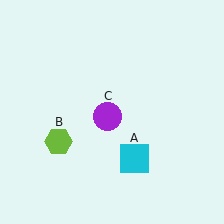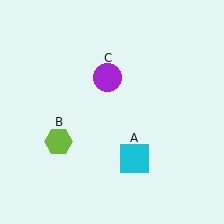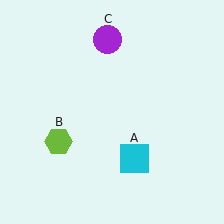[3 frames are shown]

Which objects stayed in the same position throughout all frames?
Cyan square (object A) and lime hexagon (object B) remained stationary.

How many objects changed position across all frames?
1 object changed position: purple circle (object C).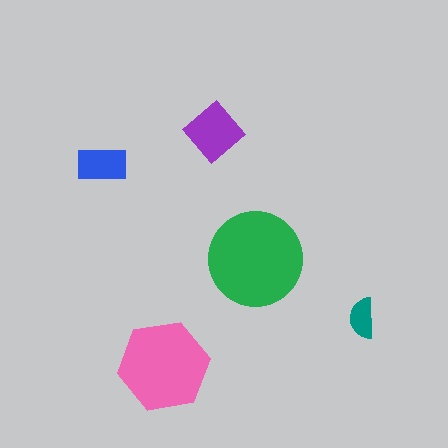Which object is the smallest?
The teal semicircle.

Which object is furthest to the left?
The blue rectangle is leftmost.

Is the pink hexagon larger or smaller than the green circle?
Smaller.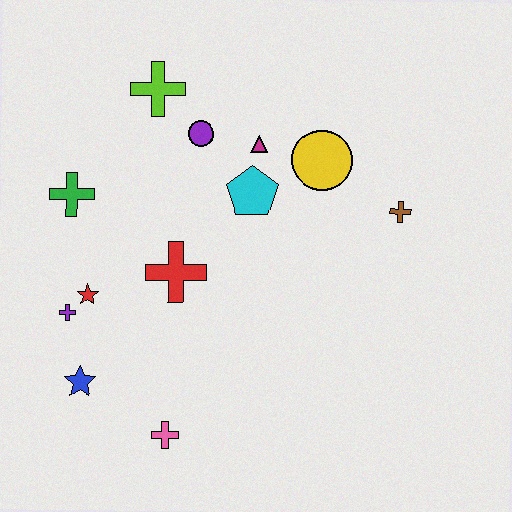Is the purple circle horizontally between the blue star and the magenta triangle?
Yes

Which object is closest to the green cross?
The red star is closest to the green cross.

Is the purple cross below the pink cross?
No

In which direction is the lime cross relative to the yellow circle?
The lime cross is to the left of the yellow circle.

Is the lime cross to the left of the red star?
No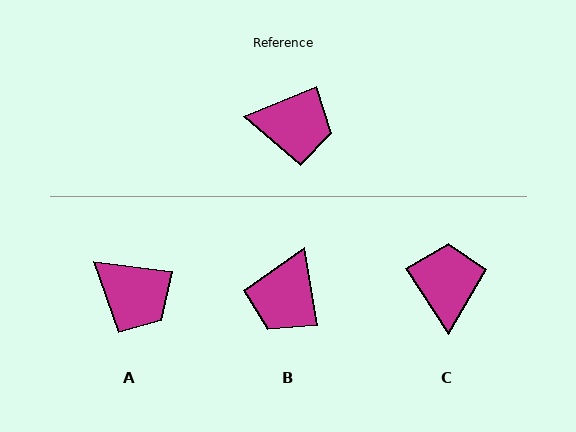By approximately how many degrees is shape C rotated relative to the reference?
Approximately 101 degrees counter-clockwise.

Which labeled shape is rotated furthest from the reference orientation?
B, about 104 degrees away.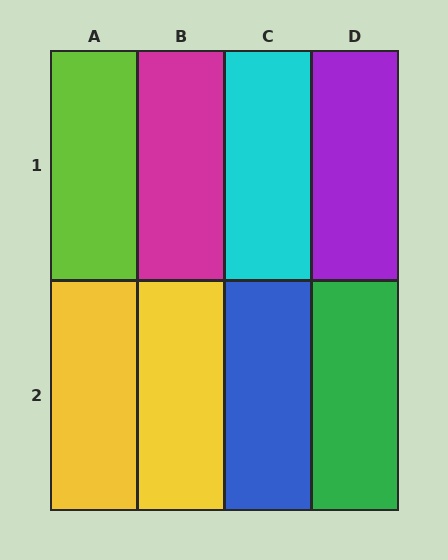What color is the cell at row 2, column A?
Yellow.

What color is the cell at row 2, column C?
Blue.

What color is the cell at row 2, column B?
Yellow.